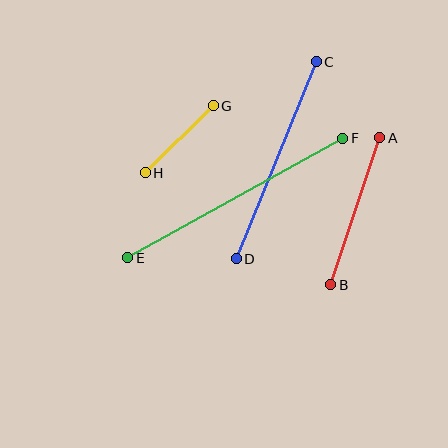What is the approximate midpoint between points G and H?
The midpoint is at approximately (179, 139) pixels.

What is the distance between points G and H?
The distance is approximately 96 pixels.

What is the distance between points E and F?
The distance is approximately 246 pixels.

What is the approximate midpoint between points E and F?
The midpoint is at approximately (235, 198) pixels.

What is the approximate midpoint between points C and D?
The midpoint is at approximately (276, 160) pixels.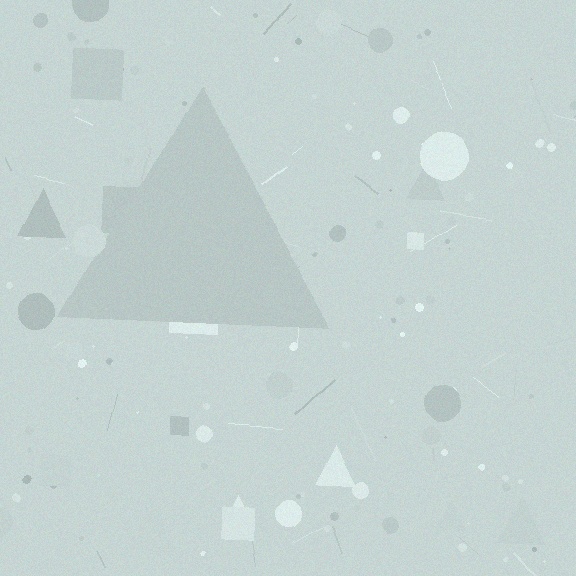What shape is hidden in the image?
A triangle is hidden in the image.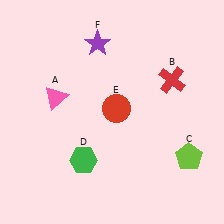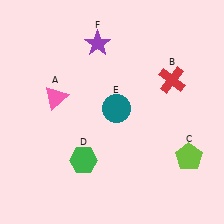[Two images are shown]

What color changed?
The circle (E) changed from red in Image 1 to teal in Image 2.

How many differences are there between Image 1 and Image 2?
There is 1 difference between the two images.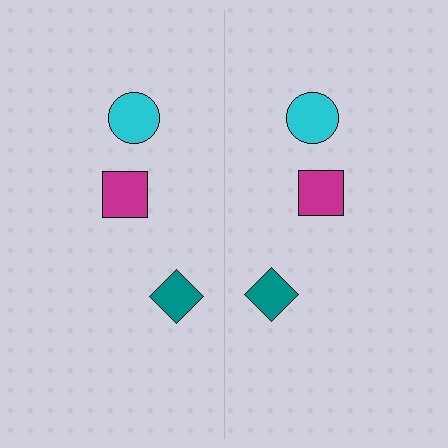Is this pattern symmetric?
Yes, this pattern has bilateral (reflection) symmetry.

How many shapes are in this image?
There are 6 shapes in this image.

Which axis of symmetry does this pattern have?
The pattern has a vertical axis of symmetry running through the center of the image.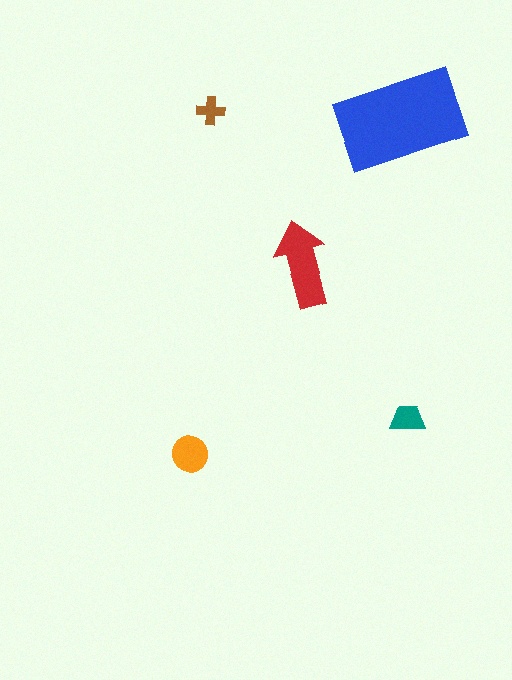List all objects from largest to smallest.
The blue rectangle, the red arrow, the orange circle, the teal trapezoid, the brown cross.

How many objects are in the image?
There are 5 objects in the image.